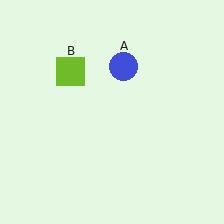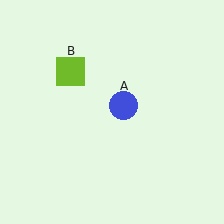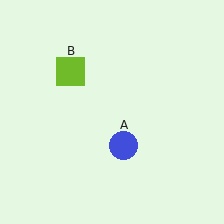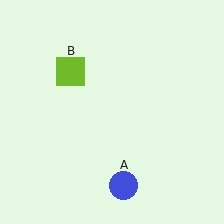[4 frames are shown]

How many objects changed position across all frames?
1 object changed position: blue circle (object A).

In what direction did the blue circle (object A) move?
The blue circle (object A) moved down.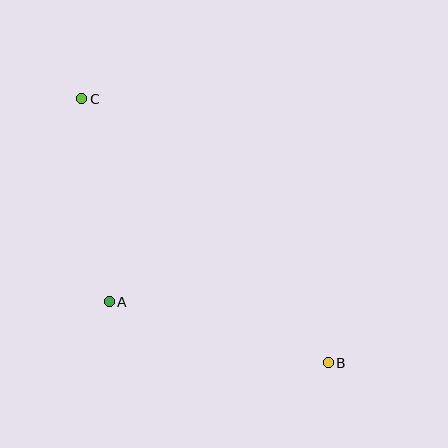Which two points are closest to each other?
Points A and C are closest to each other.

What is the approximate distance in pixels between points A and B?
The distance between A and B is approximately 227 pixels.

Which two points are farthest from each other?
Points B and C are farthest from each other.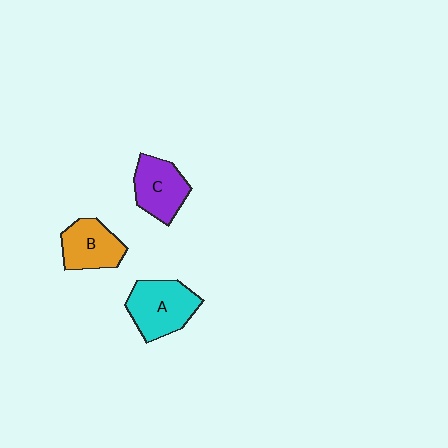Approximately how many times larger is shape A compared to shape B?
Approximately 1.3 times.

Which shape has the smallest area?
Shape B (orange).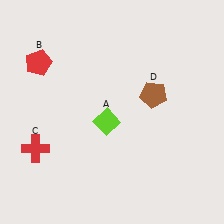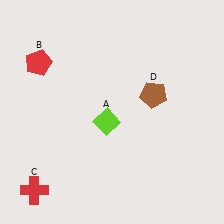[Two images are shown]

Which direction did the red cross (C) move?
The red cross (C) moved down.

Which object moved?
The red cross (C) moved down.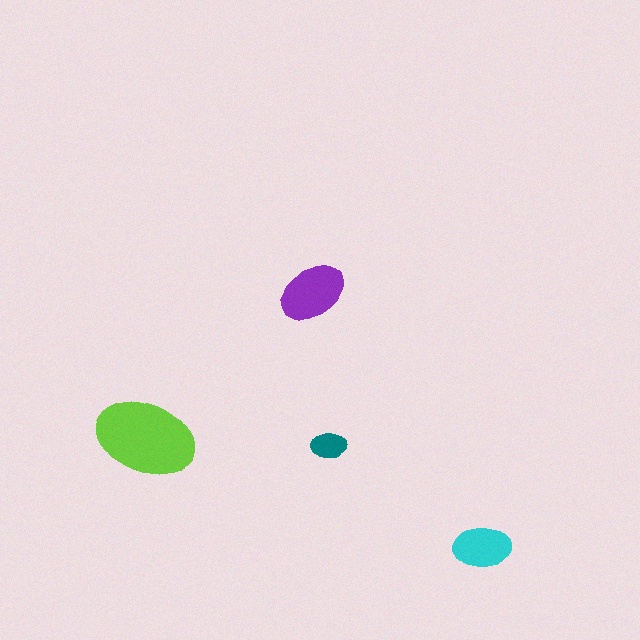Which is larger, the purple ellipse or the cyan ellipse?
The purple one.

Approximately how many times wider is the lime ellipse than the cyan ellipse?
About 1.5 times wider.